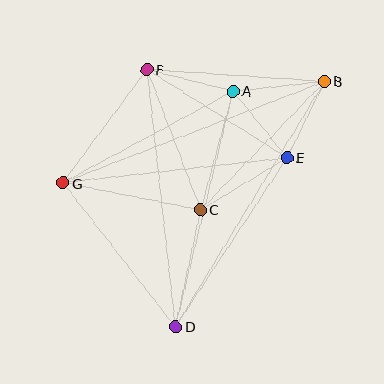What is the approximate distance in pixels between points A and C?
The distance between A and C is approximately 123 pixels.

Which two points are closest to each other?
Points B and E are closest to each other.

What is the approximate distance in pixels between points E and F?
The distance between E and F is approximately 166 pixels.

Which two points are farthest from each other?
Points B and D are farthest from each other.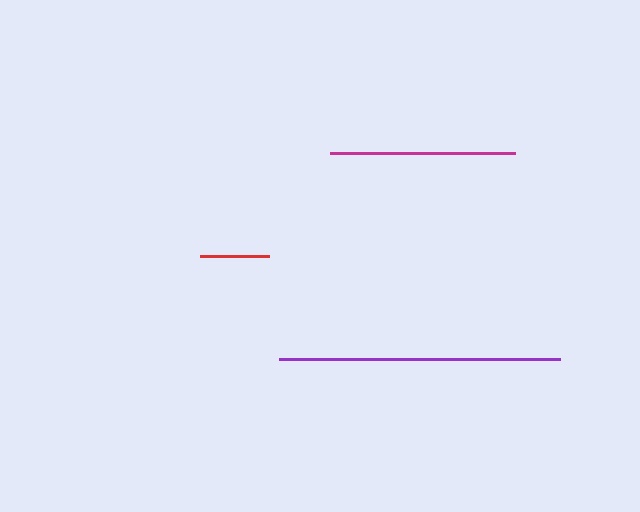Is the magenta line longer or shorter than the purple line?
The purple line is longer than the magenta line.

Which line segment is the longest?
The purple line is the longest at approximately 281 pixels.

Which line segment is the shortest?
The red line is the shortest at approximately 69 pixels.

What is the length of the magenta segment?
The magenta segment is approximately 186 pixels long.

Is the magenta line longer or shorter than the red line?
The magenta line is longer than the red line.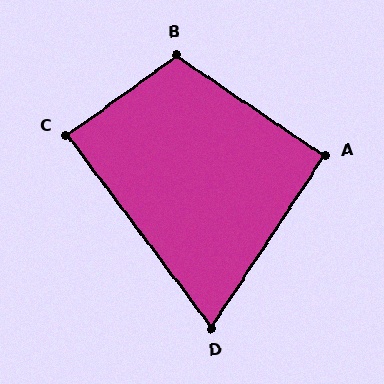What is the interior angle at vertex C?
Approximately 89 degrees (approximately right).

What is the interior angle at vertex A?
Approximately 91 degrees (approximately right).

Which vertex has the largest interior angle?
B, at approximately 110 degrees.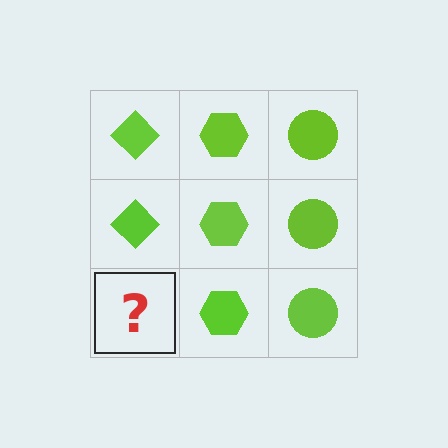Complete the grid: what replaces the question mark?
The question mark should be replaced with a lime diamond.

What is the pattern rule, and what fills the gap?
The rule is that each column has a consistent shape. The gap should be filled with a lime diamond.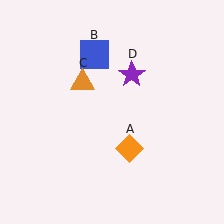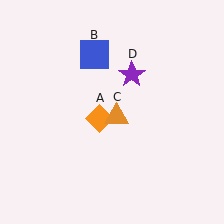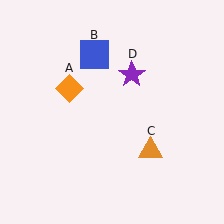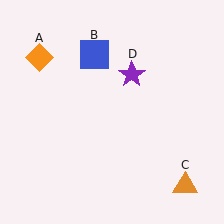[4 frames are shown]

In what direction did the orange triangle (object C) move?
The orange triangle (object C) moved down and to the right.